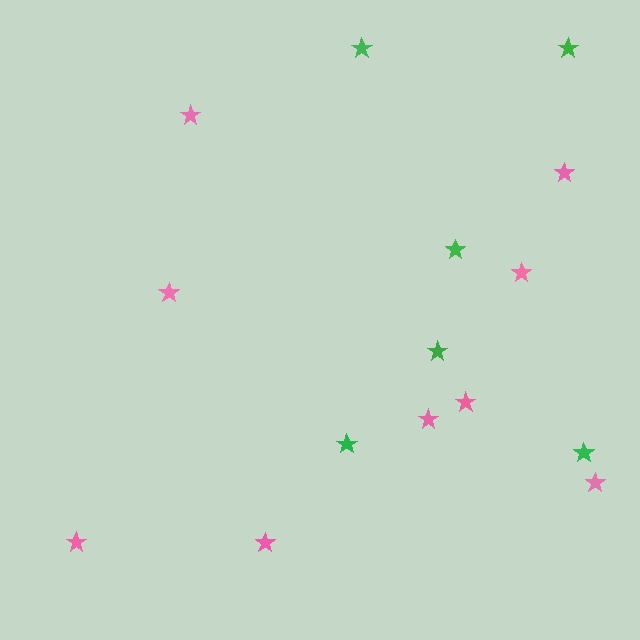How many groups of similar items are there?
There are 2 groups: one group of green stars (6) and one group of pink stars (9).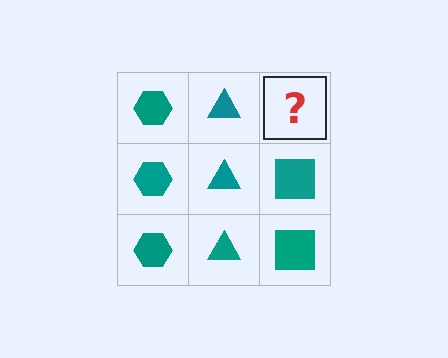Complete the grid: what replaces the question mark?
The question mark should be replaced with a teal square.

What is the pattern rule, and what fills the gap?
The rule is that each column has a consistent shape. The gap should be filled with a teal square.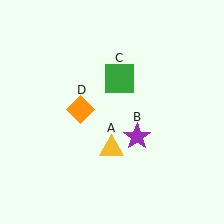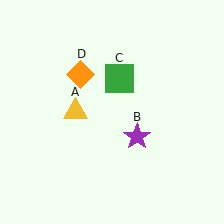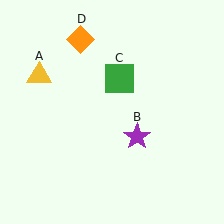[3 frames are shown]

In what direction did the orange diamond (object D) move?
The orange diamond (object D) moved up.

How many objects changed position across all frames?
2 objects changed position: yellow triangle (object A), orange diamond (object D).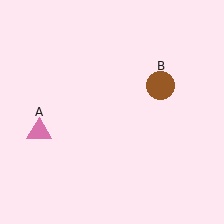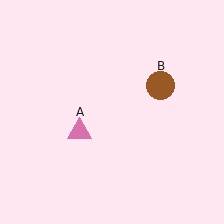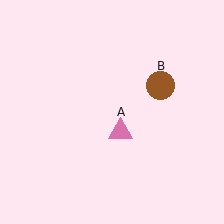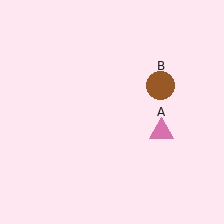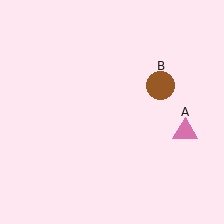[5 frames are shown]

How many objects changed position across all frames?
1 object changed position: pink triangle (object A).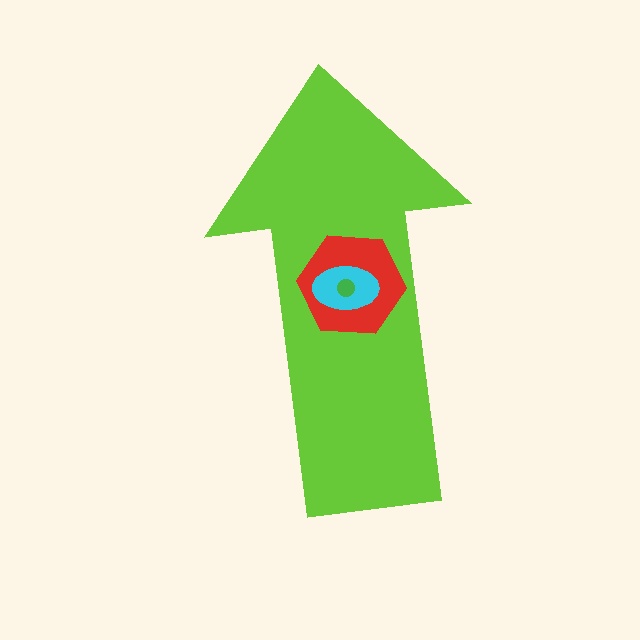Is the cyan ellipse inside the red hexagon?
Yes.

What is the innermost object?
The green circle.